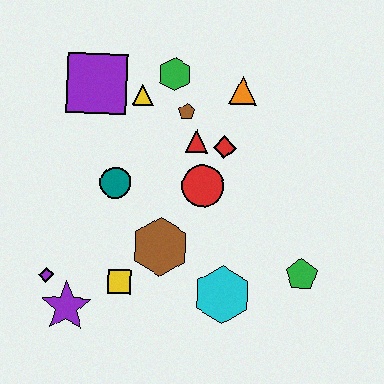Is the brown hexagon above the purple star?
Yes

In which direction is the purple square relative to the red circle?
The purple square is to the left of the red circle.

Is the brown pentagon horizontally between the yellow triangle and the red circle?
Yes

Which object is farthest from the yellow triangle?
The green pentagon is farthest from the yellow triangle.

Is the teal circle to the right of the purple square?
Yes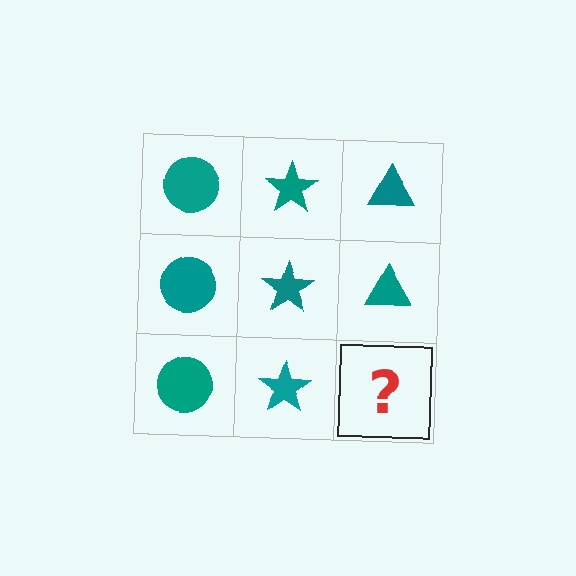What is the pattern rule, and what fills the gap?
The rule is that each column has a consistent shape. The gap should be filled with a teal triangle.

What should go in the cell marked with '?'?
The missing cell should contain a teal triangle.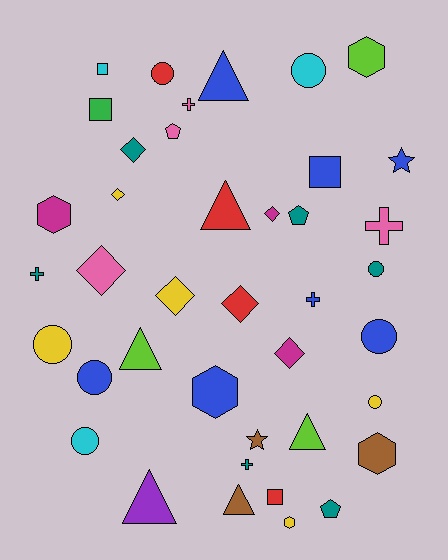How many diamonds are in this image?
There are 7 diamonds.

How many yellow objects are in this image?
There are 5 yellow objects.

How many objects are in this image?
There are 40 objects.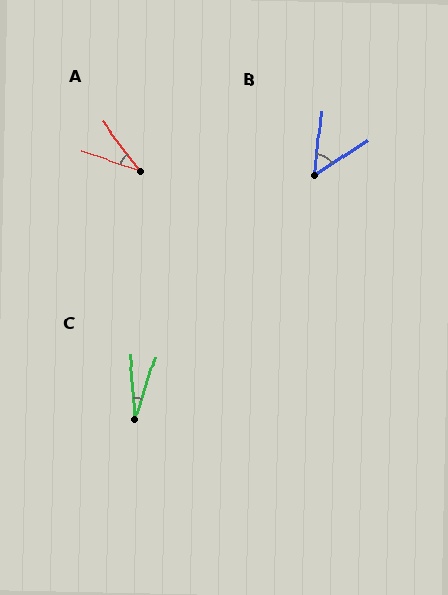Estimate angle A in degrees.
Approximately 34 degrees.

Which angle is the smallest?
C, at approximately 22 degrees.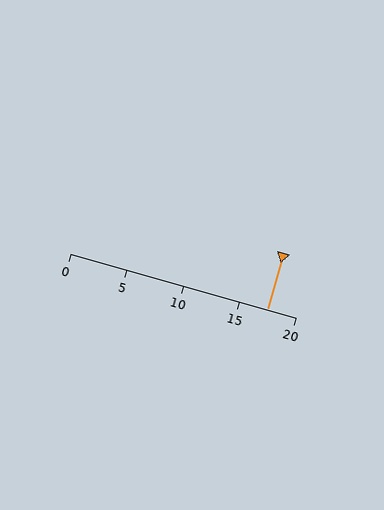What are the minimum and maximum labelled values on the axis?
The axis runs from 0 to 20.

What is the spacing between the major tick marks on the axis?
The major ticks are spaced 5 apart.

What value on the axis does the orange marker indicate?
The marker indicates approximately 17.5.